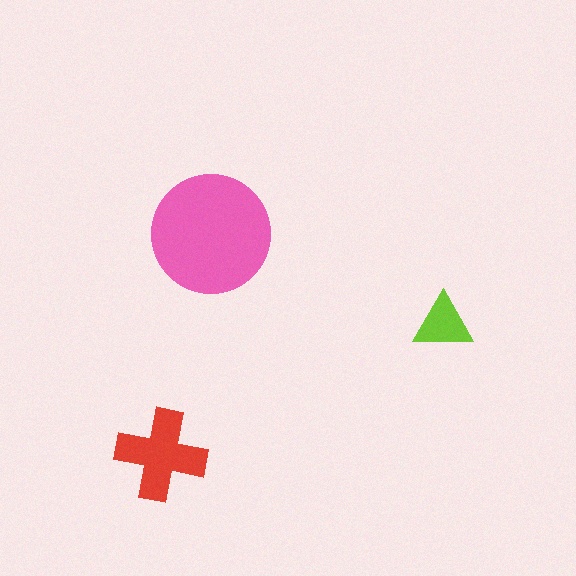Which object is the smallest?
The lime triangle.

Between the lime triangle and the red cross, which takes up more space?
The red cross.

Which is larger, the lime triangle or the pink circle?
The pink circle.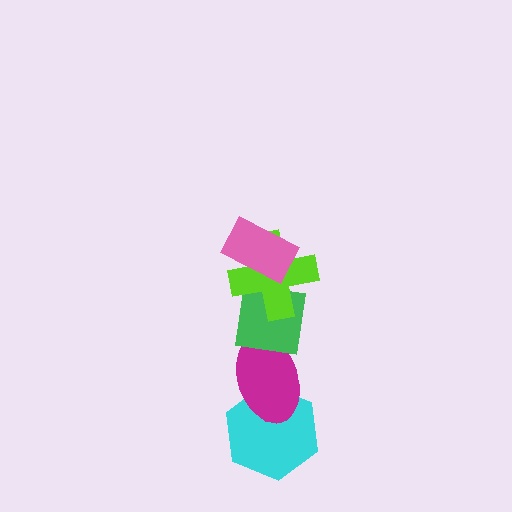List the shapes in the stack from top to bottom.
From top to bottom: the pink rectangle, the lime cross, the green square, the magenta ellipse, the cyan hexagon.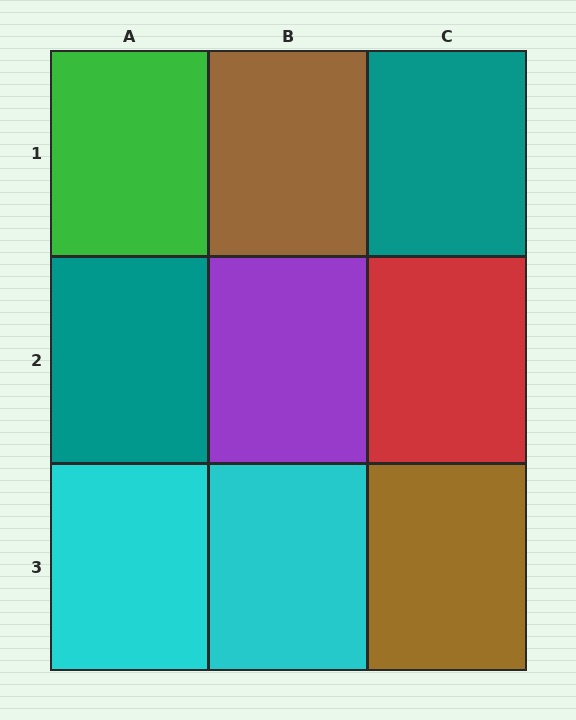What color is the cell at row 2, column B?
Purple.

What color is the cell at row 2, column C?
Red.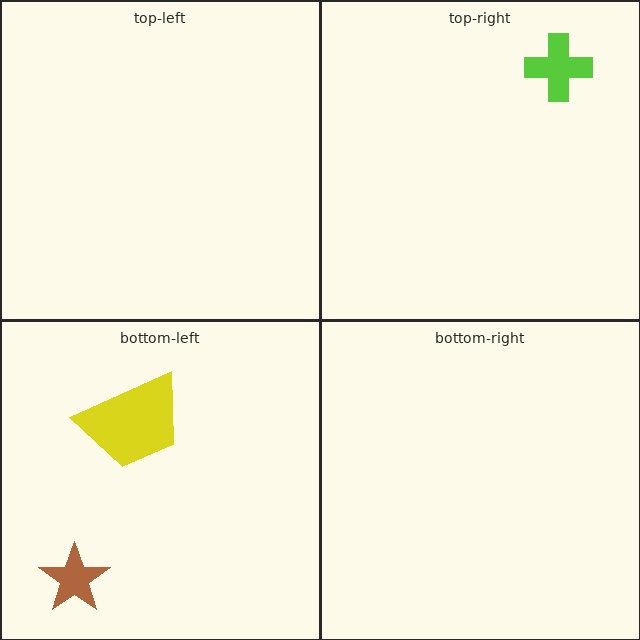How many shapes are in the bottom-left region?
2.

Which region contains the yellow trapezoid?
The bottom-left region.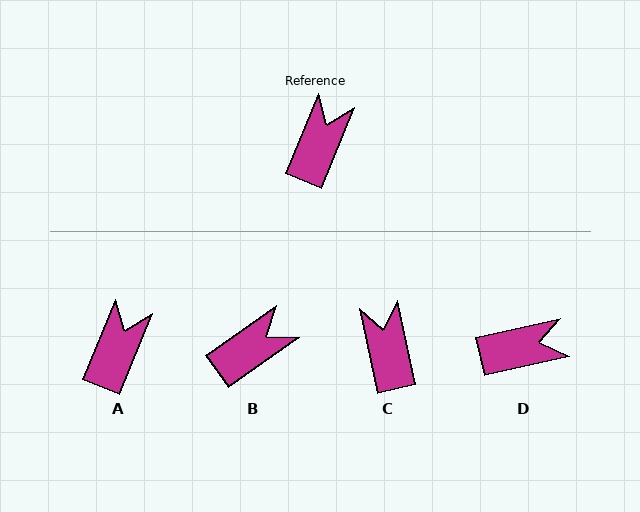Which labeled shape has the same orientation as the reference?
A.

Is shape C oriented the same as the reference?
No, it is off by about 35 degrees.